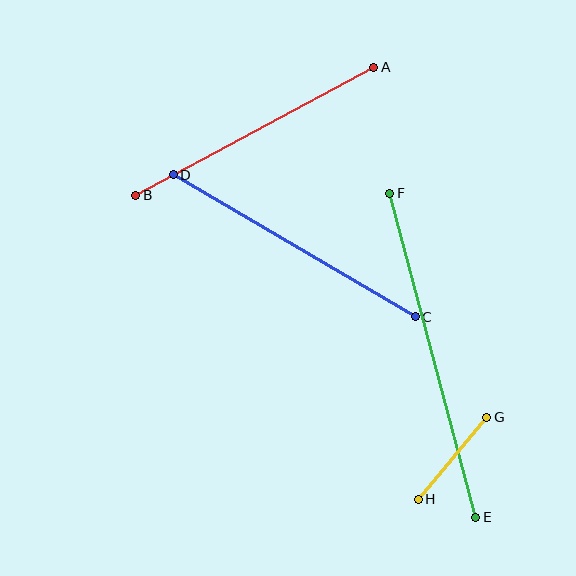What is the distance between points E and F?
The distance is approximately 335 pixels.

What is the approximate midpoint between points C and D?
The midpoint is at approximately (294, 246) pixels.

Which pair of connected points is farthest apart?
Points E and F are farthest apart.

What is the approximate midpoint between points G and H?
The midpoint is at approximately (452, 458) pixels.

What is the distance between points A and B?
The distance is approximately 270 pixels.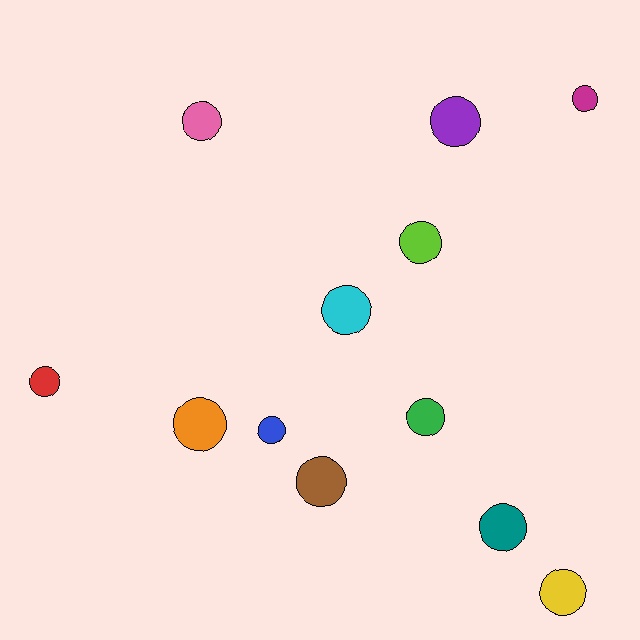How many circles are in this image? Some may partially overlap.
There are 12 circles.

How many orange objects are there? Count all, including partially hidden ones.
There is 1 orange object.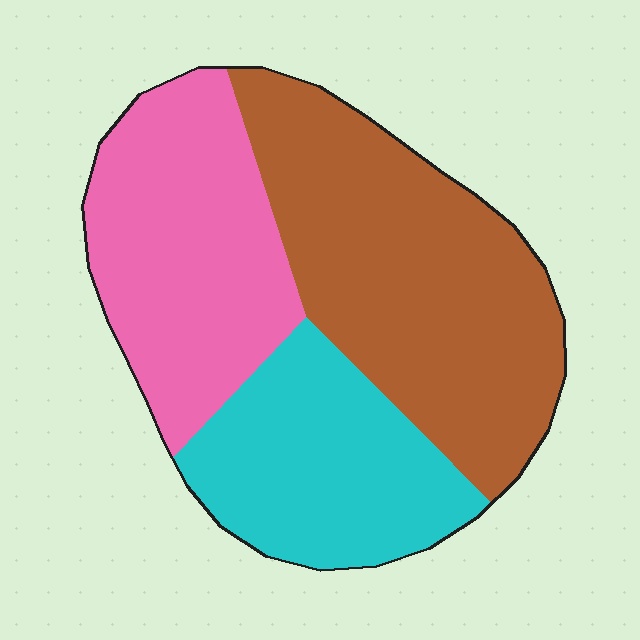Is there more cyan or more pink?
Pink.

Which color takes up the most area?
Brown, at roughly 45%.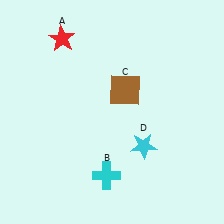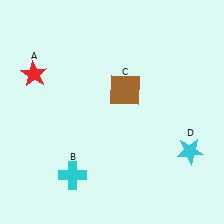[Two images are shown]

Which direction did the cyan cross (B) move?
The cyan cross (B) moved left.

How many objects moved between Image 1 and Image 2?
3 objects moved between the two images.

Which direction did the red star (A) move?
The red star (A) moved down.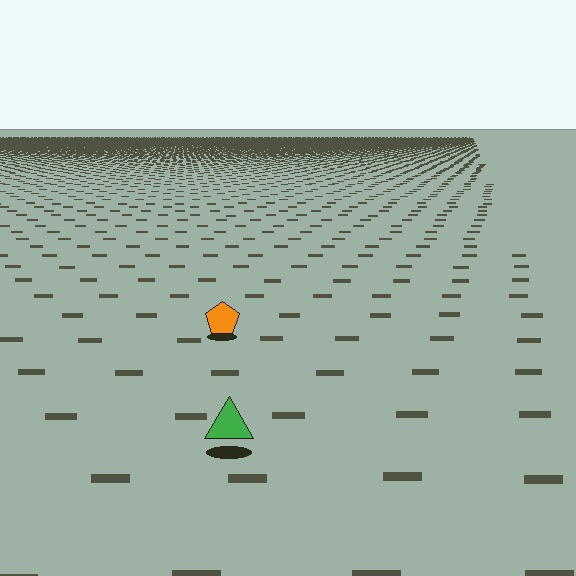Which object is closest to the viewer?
The green triangle is closest. The texture marks near it are larger and more spread out.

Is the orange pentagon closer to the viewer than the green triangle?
No. The green triangle is closer — you can tell from the texture gradient: the ground texture is coarser near it.